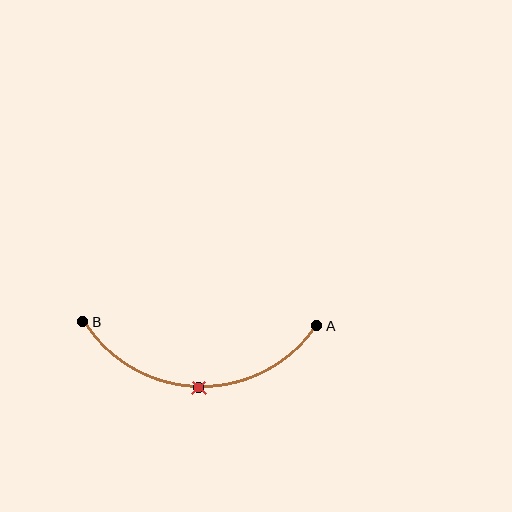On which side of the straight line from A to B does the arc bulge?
The arc bulges below the straight line connecting A and B.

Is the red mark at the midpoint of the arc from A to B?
Yes. The red mark lies on the arc at equal arc-length from both A and B — it is the arc midpoint.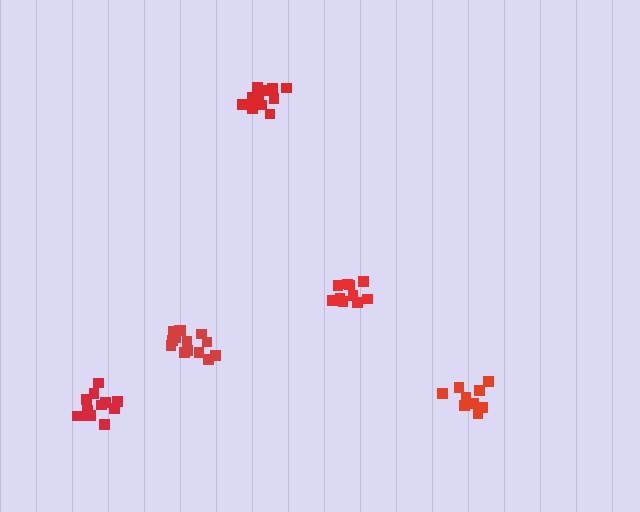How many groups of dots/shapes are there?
There are 5 groups.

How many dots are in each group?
Group 1: 15 dots, Group 2: 10 dots, Group 3: 13 dots, Group 4: 9 dots, Group 5: 13 dots (60 total).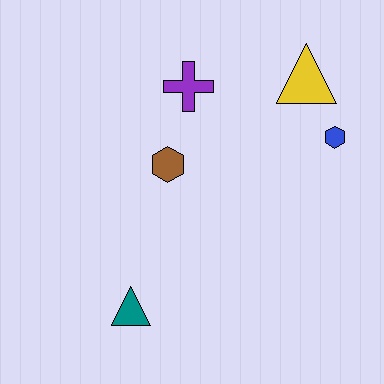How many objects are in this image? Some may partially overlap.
There are 5 objects.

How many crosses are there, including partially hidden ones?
There is 1 cross.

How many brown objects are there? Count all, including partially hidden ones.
There is 1 brown object.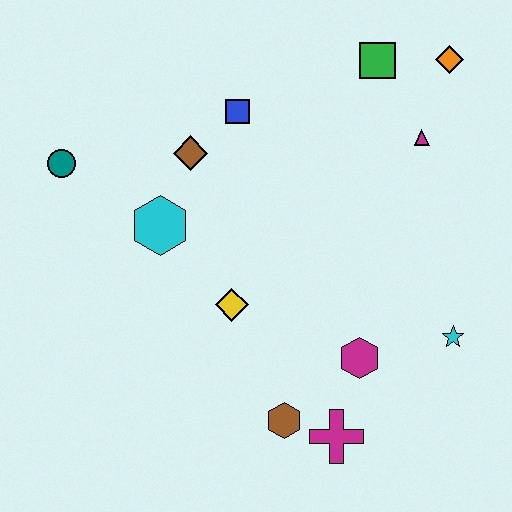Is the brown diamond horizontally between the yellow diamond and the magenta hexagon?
No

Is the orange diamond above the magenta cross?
Yes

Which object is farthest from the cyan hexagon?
The orange diamond is farthest from the cyan hexagon.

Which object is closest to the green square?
The orange diamond is closest to the green square.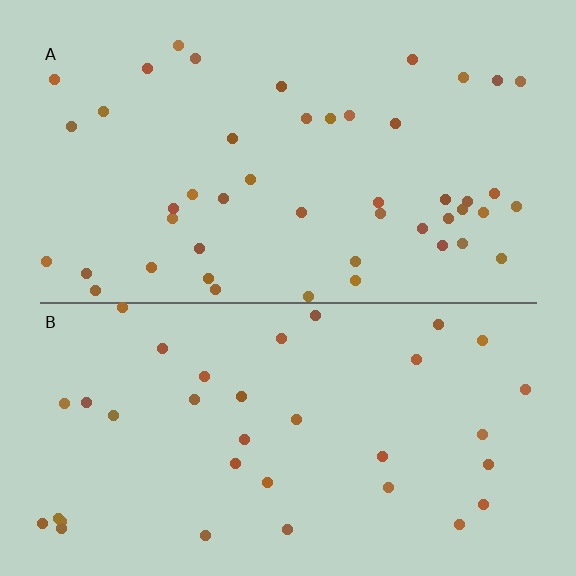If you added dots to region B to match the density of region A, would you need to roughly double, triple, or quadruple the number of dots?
Approximately double.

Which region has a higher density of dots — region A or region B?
A (the top).